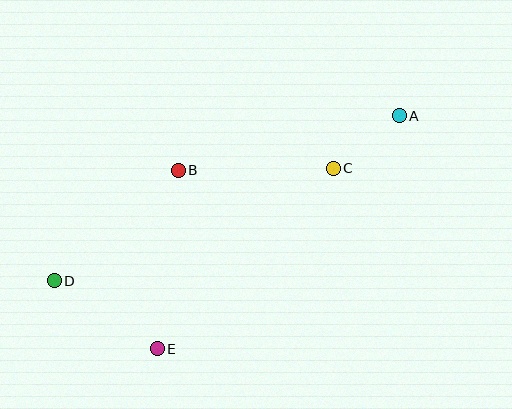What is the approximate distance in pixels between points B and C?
The distance between B and C is approximately 155 pixels.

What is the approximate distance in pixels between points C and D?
The distance between C and D is approximately 301 pixels.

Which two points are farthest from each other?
Points A and D are farthest from each other.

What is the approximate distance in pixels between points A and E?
The distance between A and E is approximately 336 pixels.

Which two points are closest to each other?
Points A and C are closest to each other.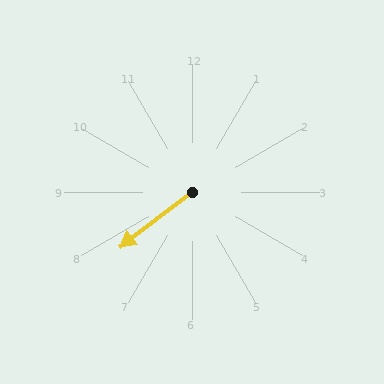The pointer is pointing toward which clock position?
Roughly 8 o'clock.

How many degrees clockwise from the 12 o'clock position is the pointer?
Approximately 233 degrees.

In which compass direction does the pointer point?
Southwest.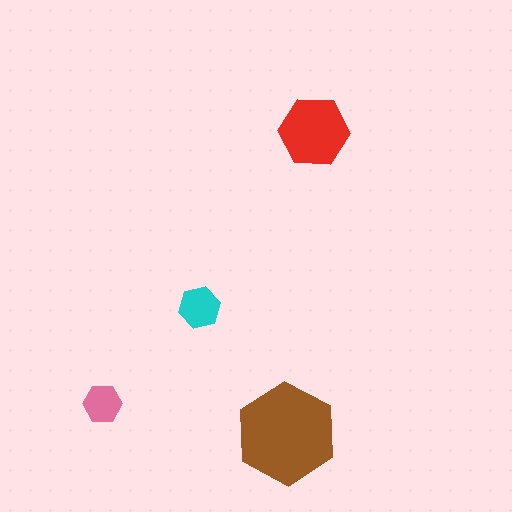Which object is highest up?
The red hexagon is topmost.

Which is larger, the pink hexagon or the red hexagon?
The red one.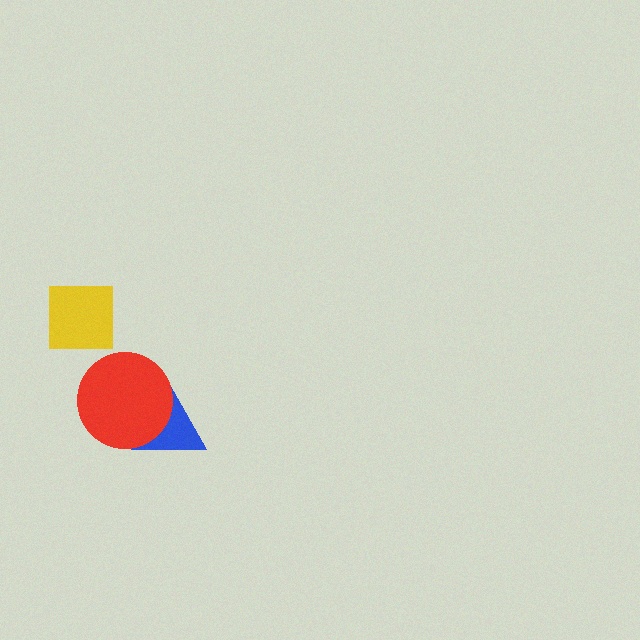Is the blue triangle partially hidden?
Yes, it is partially covered by another shape.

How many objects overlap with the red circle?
1 object overlaps with the red circle.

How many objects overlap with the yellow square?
0 objects overlap with the yellow square.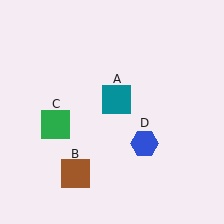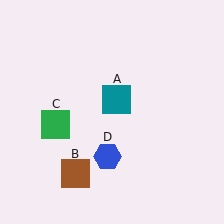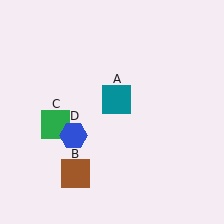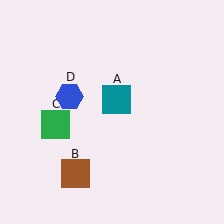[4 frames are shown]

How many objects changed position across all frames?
1 object changed position: blue hexagon (object D).